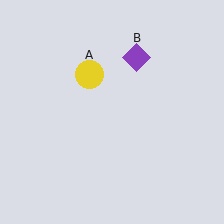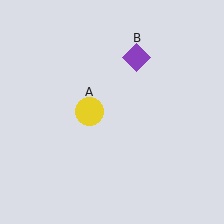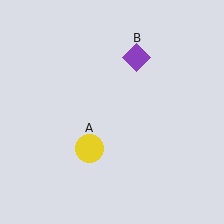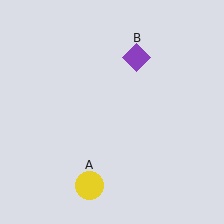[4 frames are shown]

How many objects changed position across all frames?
1 object changed position: yellow circle (object A).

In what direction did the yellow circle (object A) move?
The yellow circle (object A) moved down.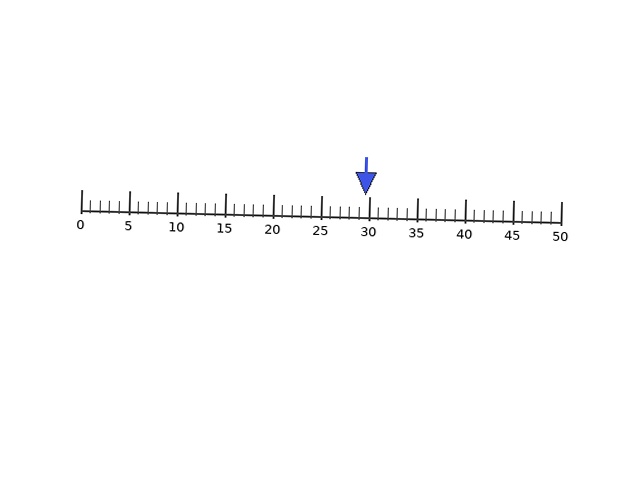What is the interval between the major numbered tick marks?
The major tick marks are spaced 5 units apart.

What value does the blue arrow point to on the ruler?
The blue arrow points to approximately 30.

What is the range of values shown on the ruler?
The ruler shows values from 0 to 50.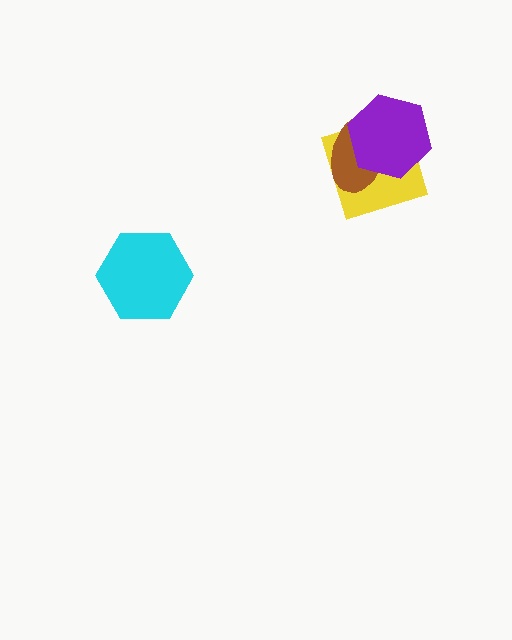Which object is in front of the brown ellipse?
The purple hexagon is in front of the brown ellipse.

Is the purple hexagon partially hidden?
No, no other shape covers it.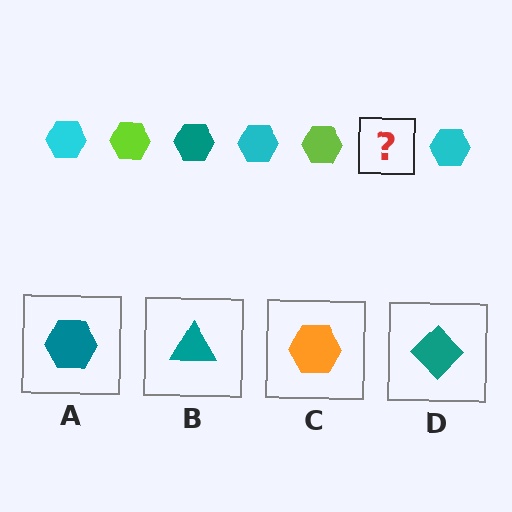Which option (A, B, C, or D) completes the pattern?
A.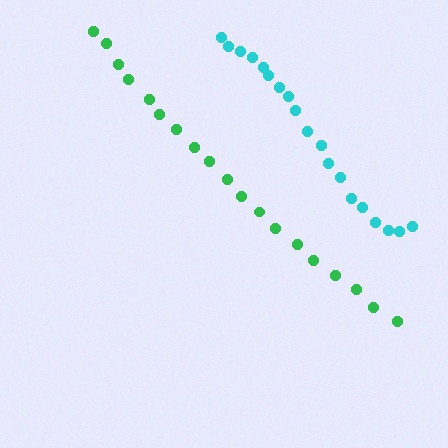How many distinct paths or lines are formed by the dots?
There are 2 distinct paths.